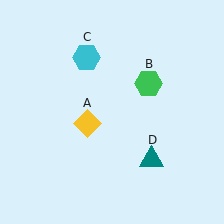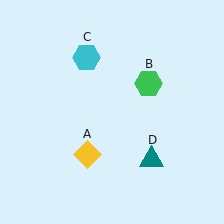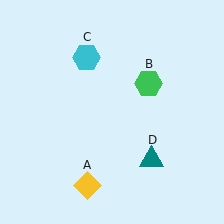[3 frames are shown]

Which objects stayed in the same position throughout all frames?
Green hexagon (object B) and cyan hexagon (object C) and teal triangle (object D) remained stationary.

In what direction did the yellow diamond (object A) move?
The yellow diamond (object A) moved down.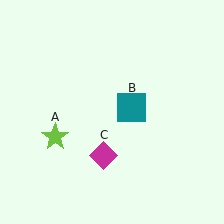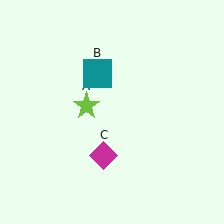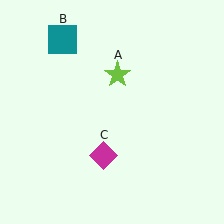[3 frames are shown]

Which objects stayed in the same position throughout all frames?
Magenta diamond (object C) remained stationary.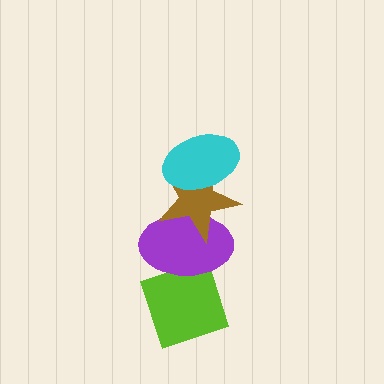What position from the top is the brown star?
The brown star is 2nd from the top.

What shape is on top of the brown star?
The cyan ellipse is on top of the brown star.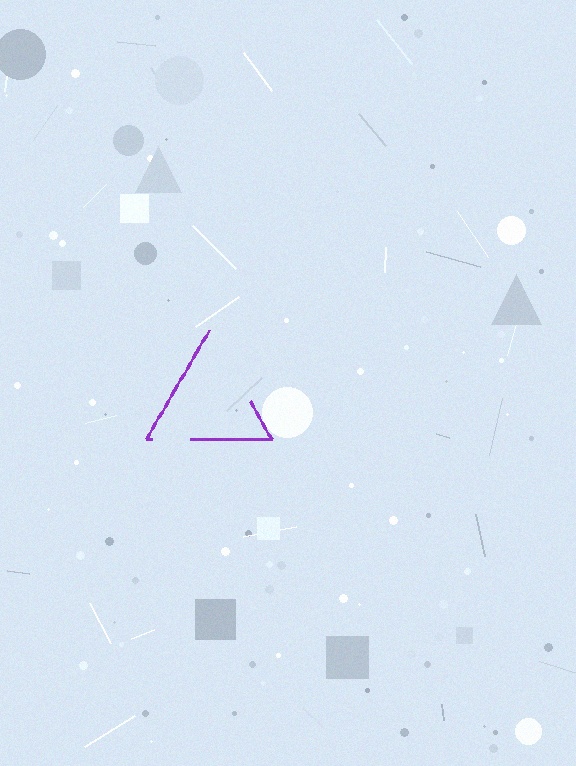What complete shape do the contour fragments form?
The contour fragments form a triangle.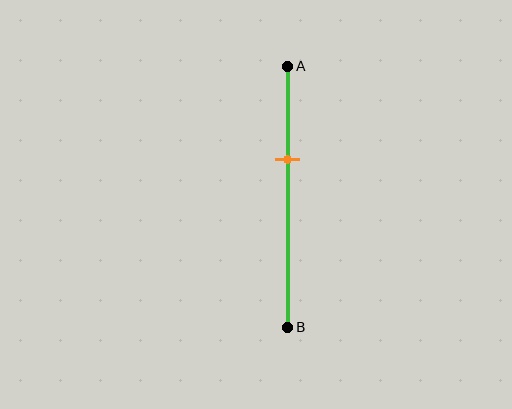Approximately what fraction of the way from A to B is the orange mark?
The orange mark is approximately 35% of the way from A to B.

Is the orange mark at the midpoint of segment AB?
No, the mark is at about 35% from A, not at the 50% midpoint.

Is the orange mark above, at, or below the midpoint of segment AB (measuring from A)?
The orange mark is above the midpoint of segment AB.